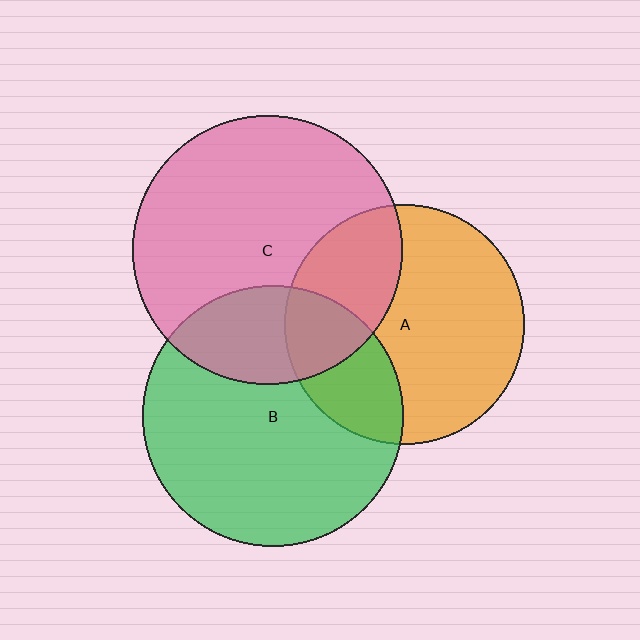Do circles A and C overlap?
Yes.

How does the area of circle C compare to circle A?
Approximately 1.3 times.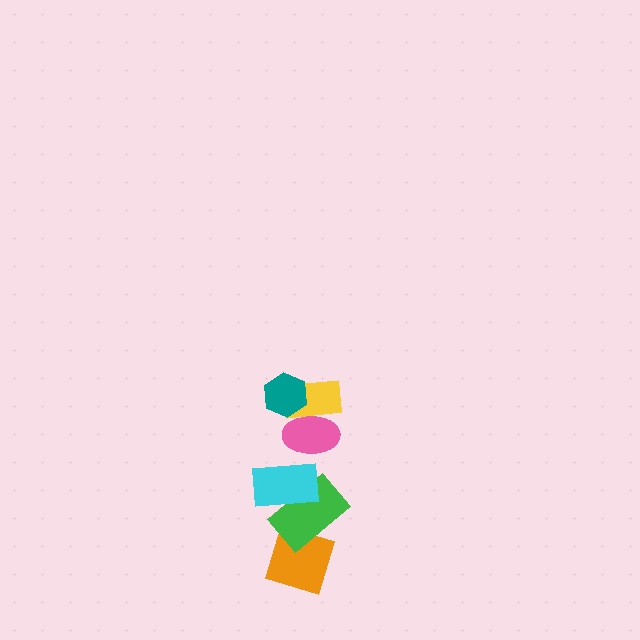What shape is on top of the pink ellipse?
The yellow rectangle is on top of the pink ellipse.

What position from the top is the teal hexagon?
The teal hexagon is 1st from the top.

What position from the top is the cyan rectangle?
The cyan rectangle is 4th from the top.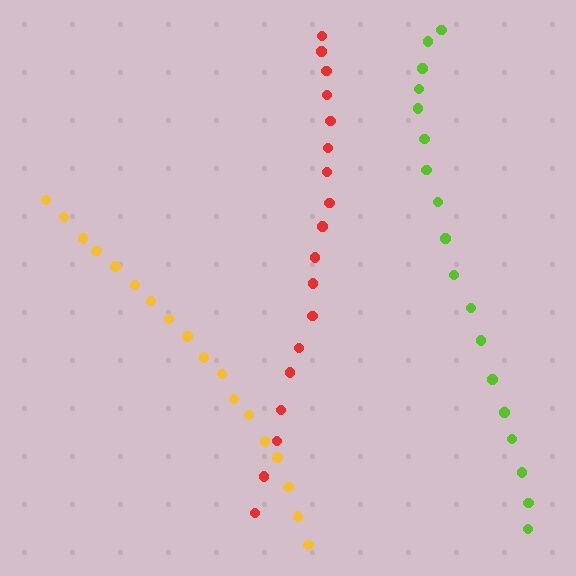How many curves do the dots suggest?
There are 3 distinct paths.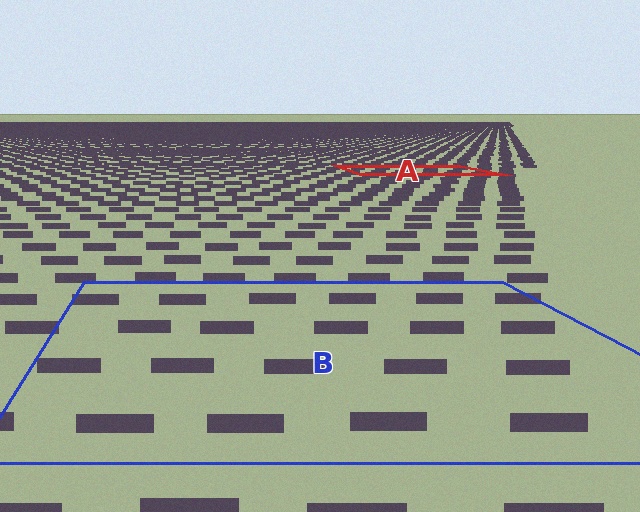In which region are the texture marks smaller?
The texture marks are smaller in region A, because it is farther away.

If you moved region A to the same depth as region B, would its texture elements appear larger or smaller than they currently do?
They would appear larger. At a closer depth, the same texture elements are projected at a bigger on-screen size.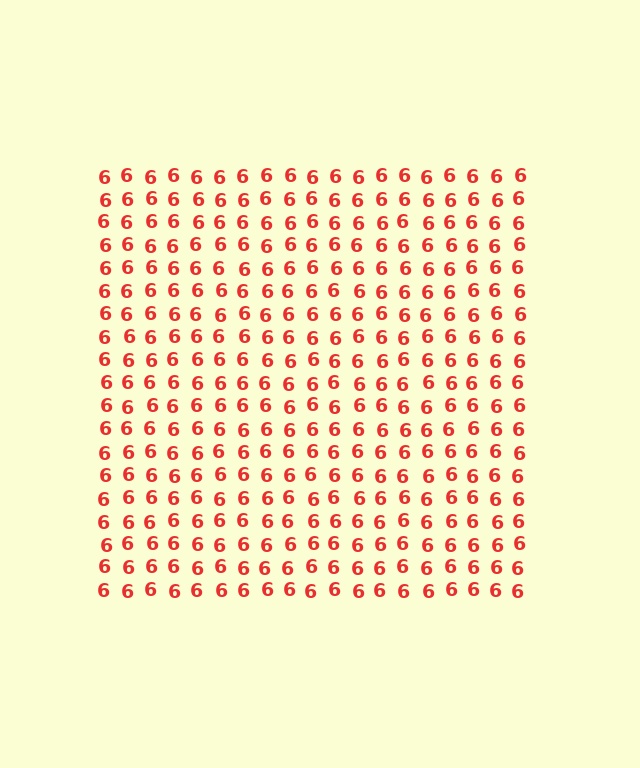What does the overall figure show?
The overall figure shows a square.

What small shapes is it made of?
It is made of small digit 6's.